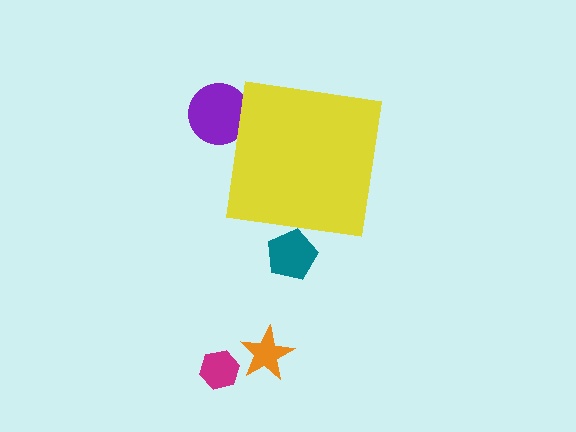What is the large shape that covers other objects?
A yellow square.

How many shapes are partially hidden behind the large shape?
2 shapes are partially hidden.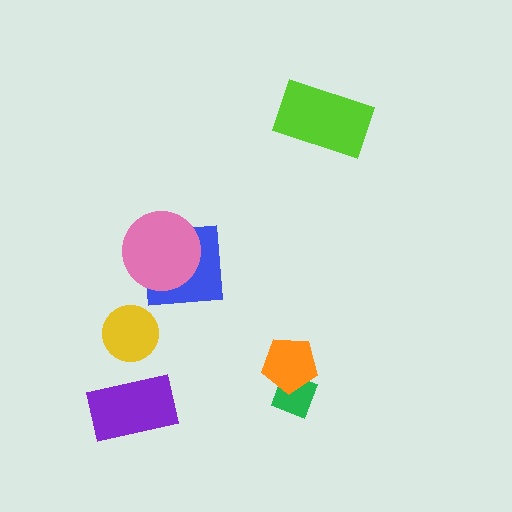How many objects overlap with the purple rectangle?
0 objects overlap with the purple rectangle.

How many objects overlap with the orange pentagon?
1 object overlaps with the orange pentagon.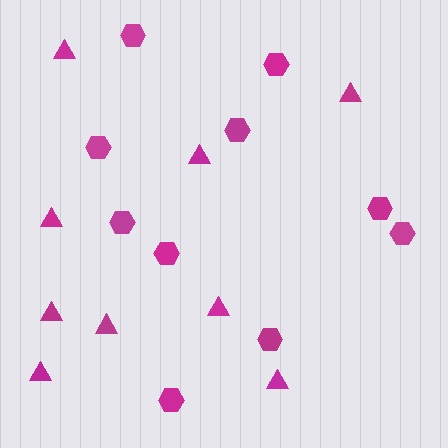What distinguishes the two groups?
There are 2 groups: one group of triangles (9) and one group of hexagons (10).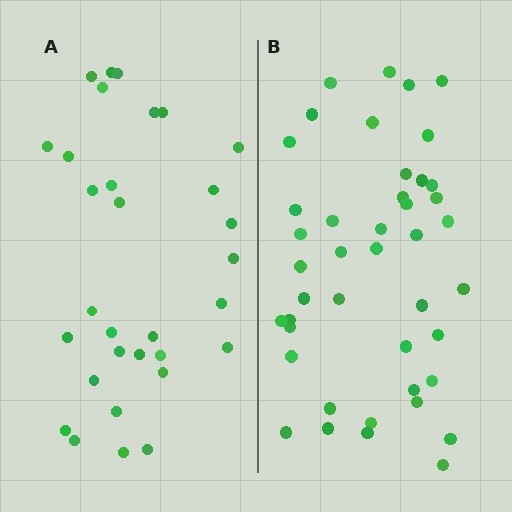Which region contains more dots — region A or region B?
Region B (the right region) has more dots.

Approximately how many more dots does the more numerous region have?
Region B has roughly 12 or so more dots than region A.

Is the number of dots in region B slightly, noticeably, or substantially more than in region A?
Region B has noticeably more, but not dramatically so. The ratio is roughly 1.4 to 1.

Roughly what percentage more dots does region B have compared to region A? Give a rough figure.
About 40% more.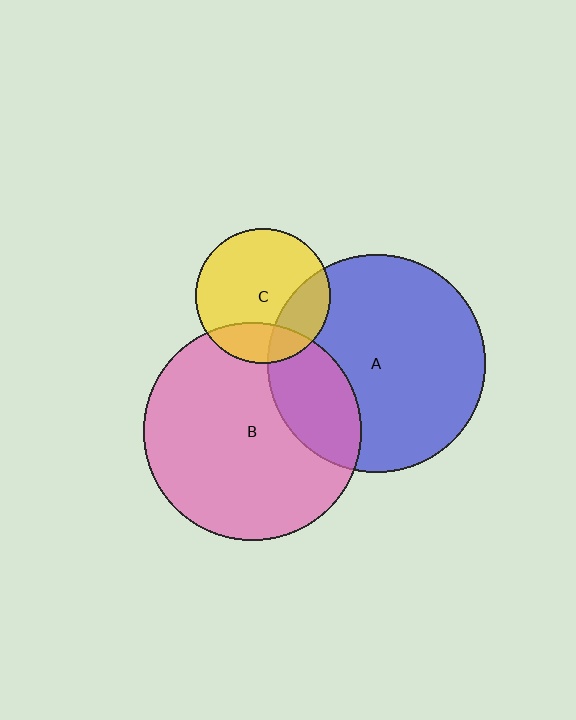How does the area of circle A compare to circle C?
Approximately 2.6 times.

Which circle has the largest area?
Circle A (blue).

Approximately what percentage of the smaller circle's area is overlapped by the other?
Approximately 25%.